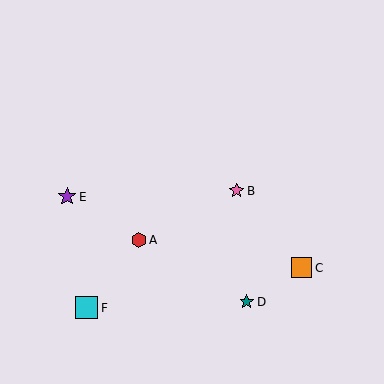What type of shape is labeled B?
Shape B is a pink star.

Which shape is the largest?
The cyan square (labeled F) is the largest.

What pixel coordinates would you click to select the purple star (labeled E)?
Click at (67, 197) to select the purple star E.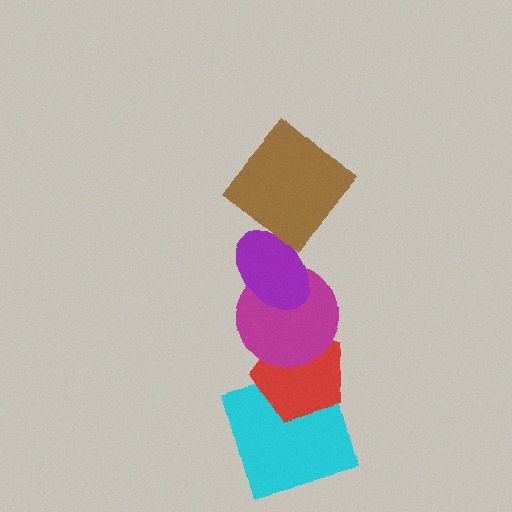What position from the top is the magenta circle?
The magenta circle is 3rd from the top.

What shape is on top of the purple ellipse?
The brown diamond is on top of the purple ellipse.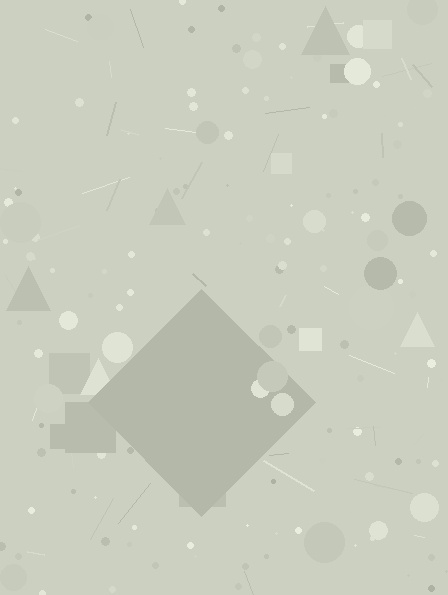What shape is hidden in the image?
A diamond is hidden in the image.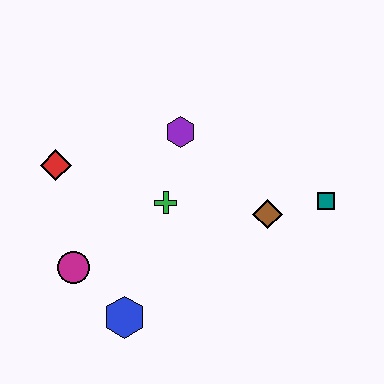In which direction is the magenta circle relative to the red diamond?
The magenta circle is below the red diamond.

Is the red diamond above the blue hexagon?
Yes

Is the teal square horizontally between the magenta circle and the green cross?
No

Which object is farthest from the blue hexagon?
The teal square is farthest from the blue hexagon.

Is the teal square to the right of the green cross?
Yes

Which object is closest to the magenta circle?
The blue hexagon is closest to the magenta circle.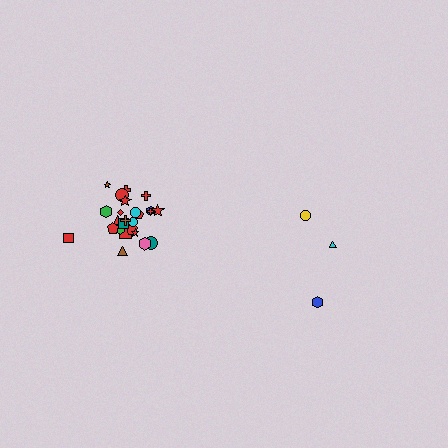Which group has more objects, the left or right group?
The left group.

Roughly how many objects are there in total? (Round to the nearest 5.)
Roughly 30 objects in total.